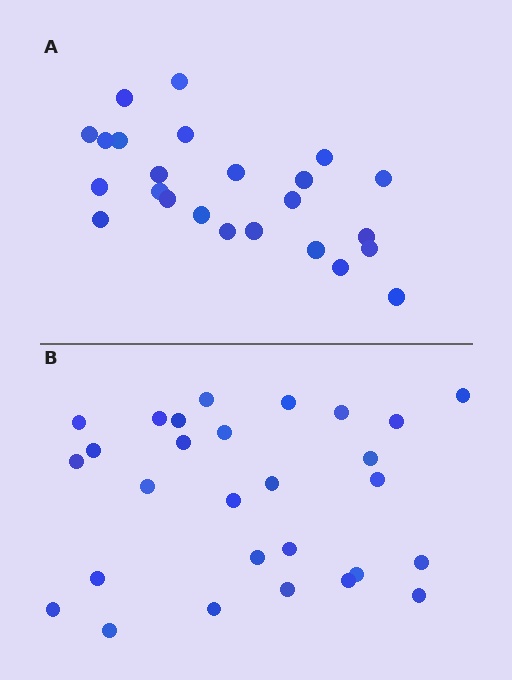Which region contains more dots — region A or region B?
Region B (the bottom region) has more dots.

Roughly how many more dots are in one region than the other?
Region B has about 4 more dots than region A.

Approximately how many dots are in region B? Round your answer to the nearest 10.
About 30 dots. (The exact count is 28, which rounds to 30.)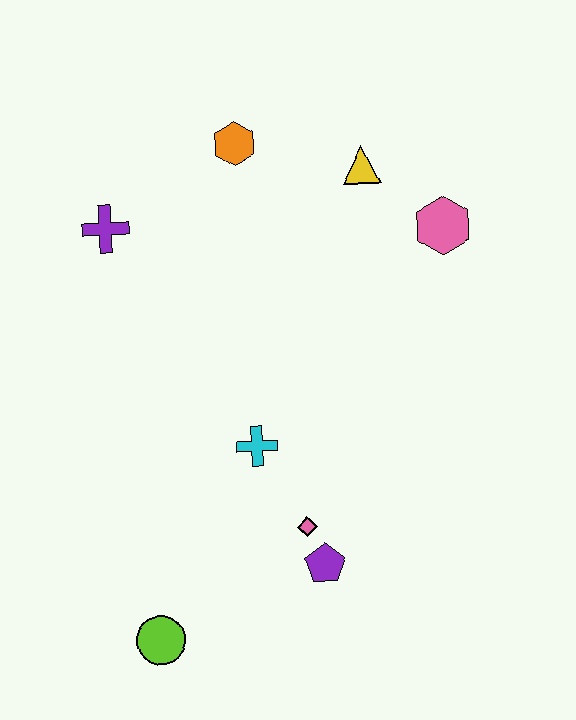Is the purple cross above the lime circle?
Yes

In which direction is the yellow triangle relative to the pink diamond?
The yellow triangle is above the pink diamond.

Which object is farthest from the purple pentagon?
The orange hexagon is farthest from the purple pentagon.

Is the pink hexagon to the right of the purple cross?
Yes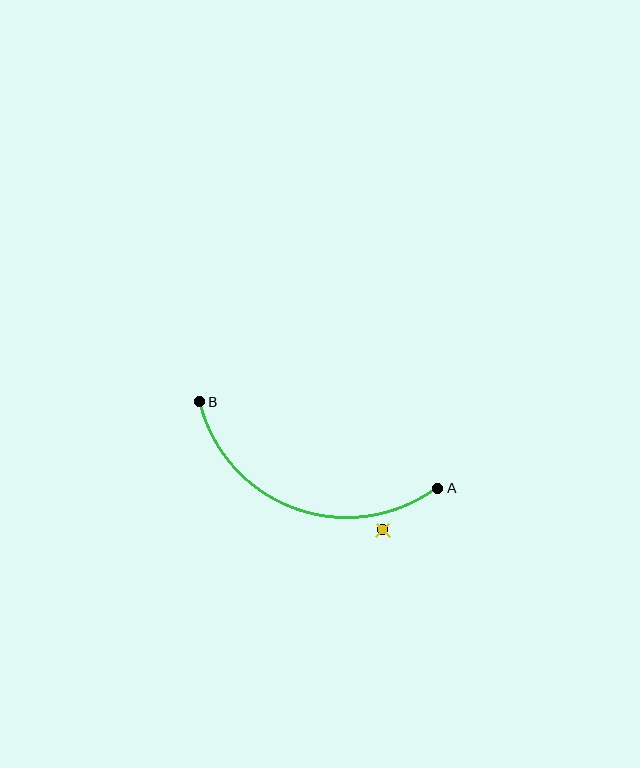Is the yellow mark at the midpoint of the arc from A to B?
No — the yellow mark does not lie on the arc at all. It sits slightly outside the curve.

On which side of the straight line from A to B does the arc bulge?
The arc bulges below the straight line connecting A and B.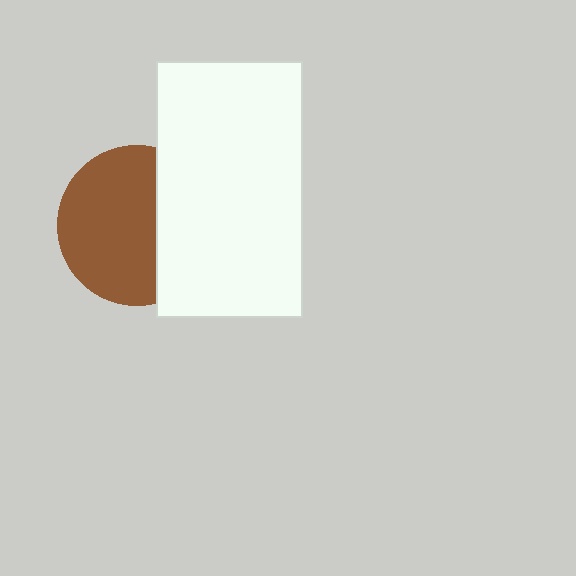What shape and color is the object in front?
The object in front is a white rectangle.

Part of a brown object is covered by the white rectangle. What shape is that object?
It is a circle.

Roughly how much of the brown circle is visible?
About half of it is visible (roughly 65%).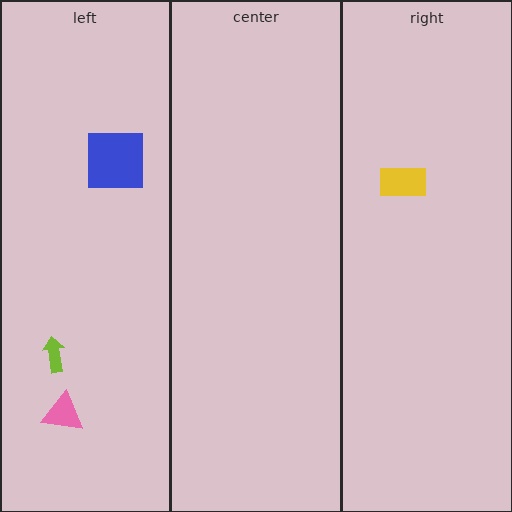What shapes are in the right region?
The yellow rectangle.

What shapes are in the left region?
The pink triangle, the lime arrow, the blue square.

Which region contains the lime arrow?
The left region.